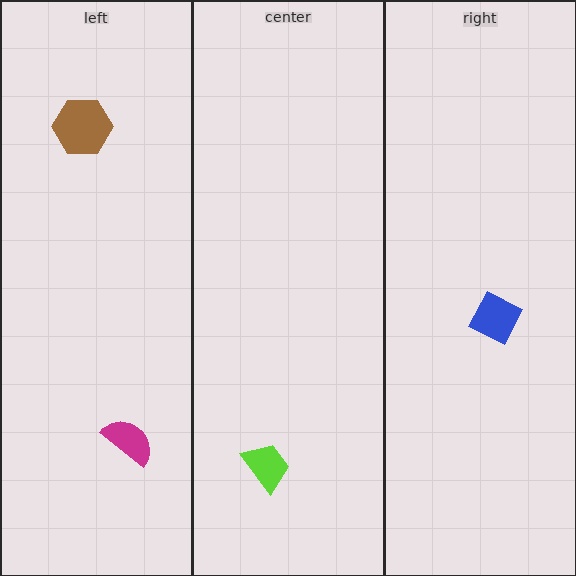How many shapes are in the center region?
1.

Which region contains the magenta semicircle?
The left region.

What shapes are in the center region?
The lime trapezoid.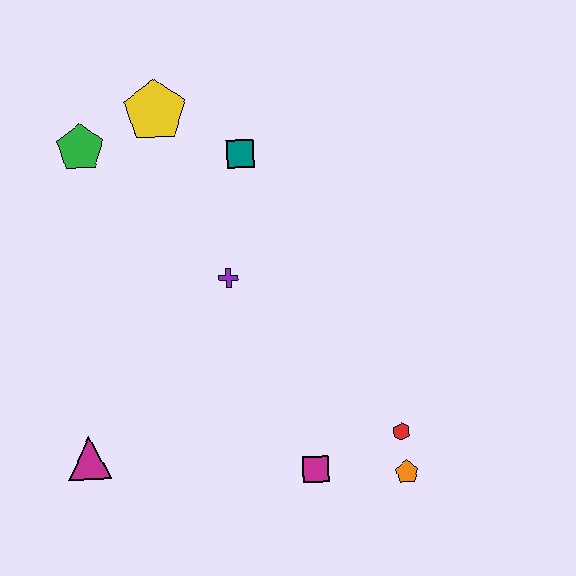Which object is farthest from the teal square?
The orange pentagon is farthest from the teal square.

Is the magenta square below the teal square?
Yes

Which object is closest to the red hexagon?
The orange pentagon is closest to the red hexagon.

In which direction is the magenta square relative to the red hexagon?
The magenta square is to the left of the red hexagon.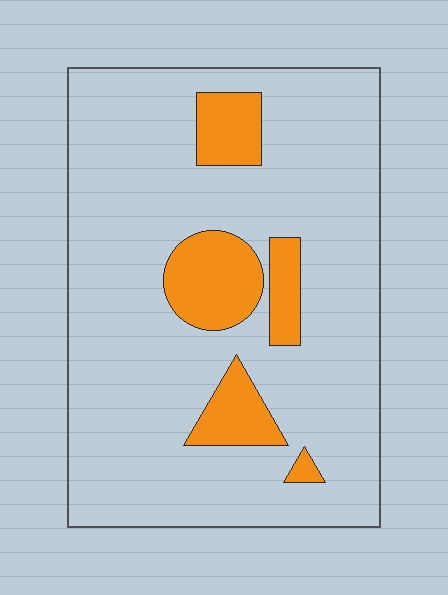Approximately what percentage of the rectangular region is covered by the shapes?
Approximately 15%.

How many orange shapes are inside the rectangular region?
5.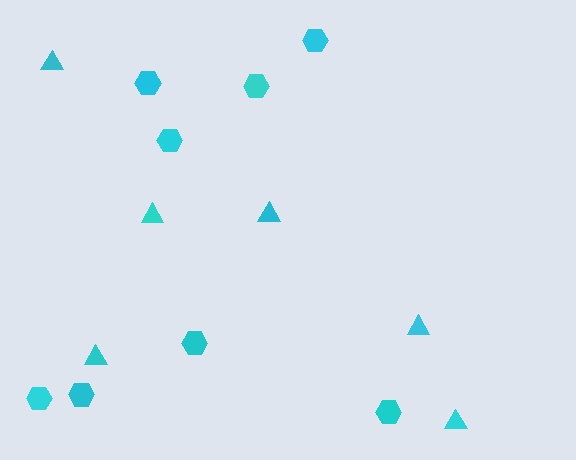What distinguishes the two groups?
There are 2 groups: one group of hexagons (8) and one group of triangles (6).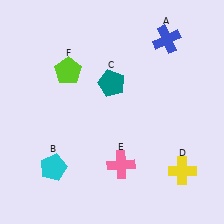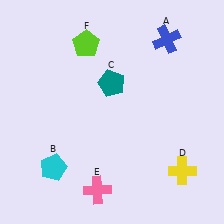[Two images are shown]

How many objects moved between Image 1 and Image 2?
2 objects moved between the two images.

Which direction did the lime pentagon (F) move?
The lime pentagon (F) moved up.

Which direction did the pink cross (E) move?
The pink cross (E) moved down.